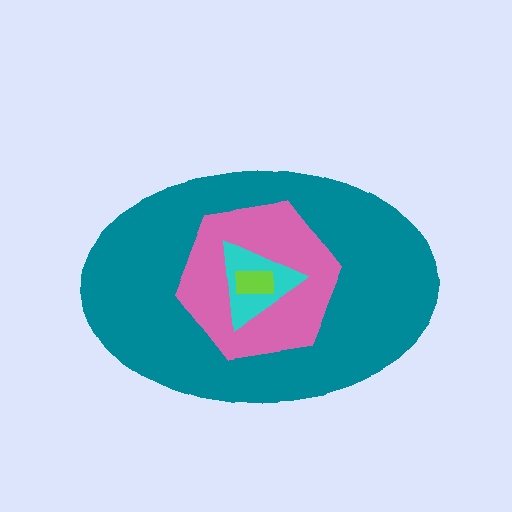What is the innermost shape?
The lime rectangle.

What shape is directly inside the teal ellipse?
The pink hexagon.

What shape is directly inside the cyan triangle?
The lime rectangle.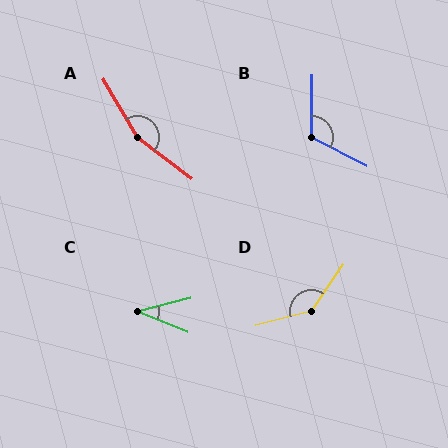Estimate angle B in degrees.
Approximately 117 degrees.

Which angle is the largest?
A, at approximately 158 degrees.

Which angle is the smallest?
C, at approximately 36 degrees.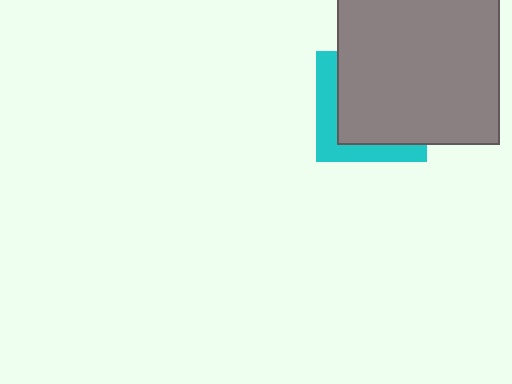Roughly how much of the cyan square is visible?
A small part of it is visible (roughly 31%).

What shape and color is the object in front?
The object in front is a gray square.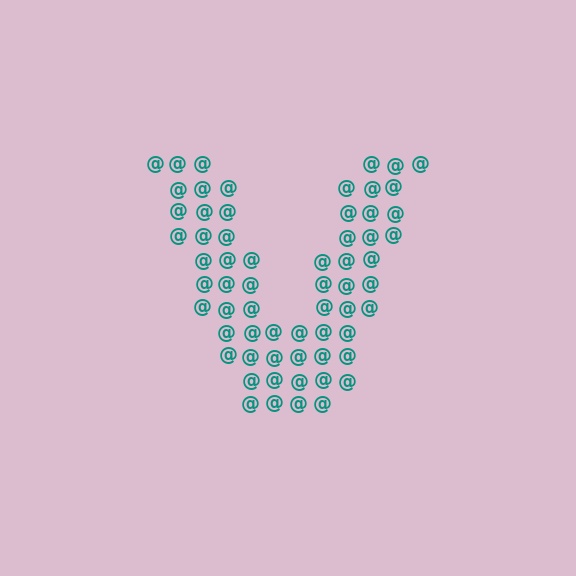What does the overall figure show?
The overall figure shows the letter V.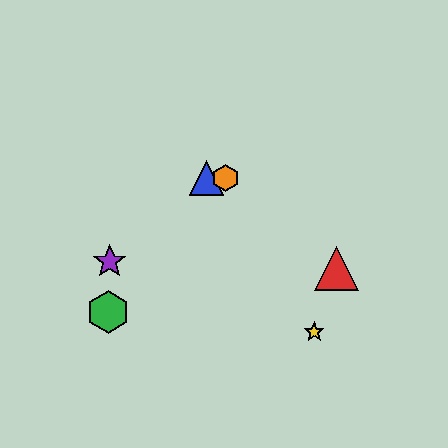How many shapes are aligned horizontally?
2 shapes (the blue triangle, the orange hexagon) are aligned horizontally.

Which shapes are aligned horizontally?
The blue triangle, the orange hexagon are aligned horizontally.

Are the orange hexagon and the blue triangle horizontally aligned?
Yes, both are at y≈178.